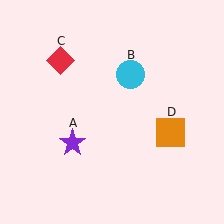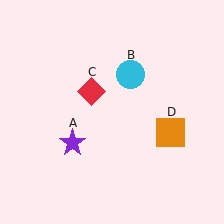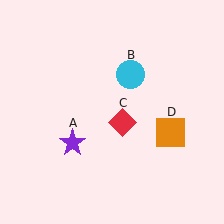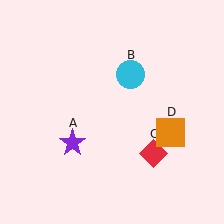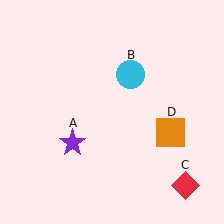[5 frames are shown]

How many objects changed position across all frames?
1 object changed position: red diamond (object C).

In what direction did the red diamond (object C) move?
The red diamond (object C) moved down and to the right.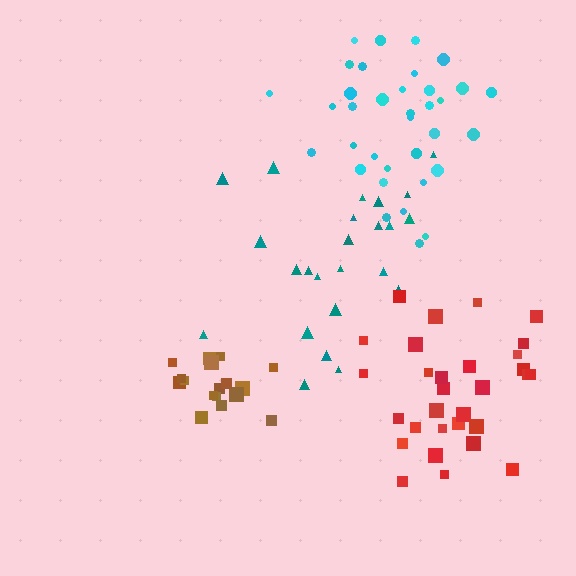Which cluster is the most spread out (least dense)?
Teal.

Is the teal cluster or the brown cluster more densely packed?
Brown.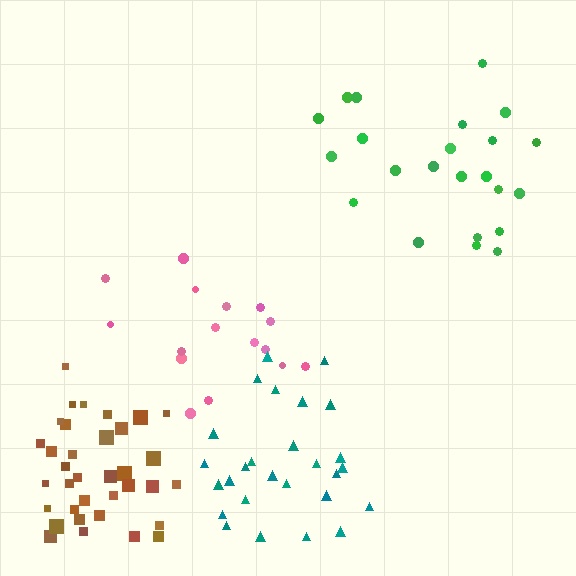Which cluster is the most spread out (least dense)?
Pink.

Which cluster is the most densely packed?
Brown.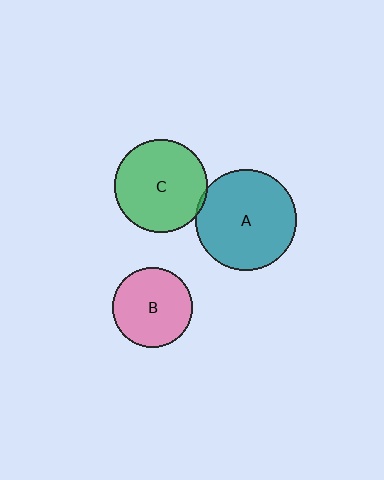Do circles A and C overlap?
Yes.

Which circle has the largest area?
Circle A (teal).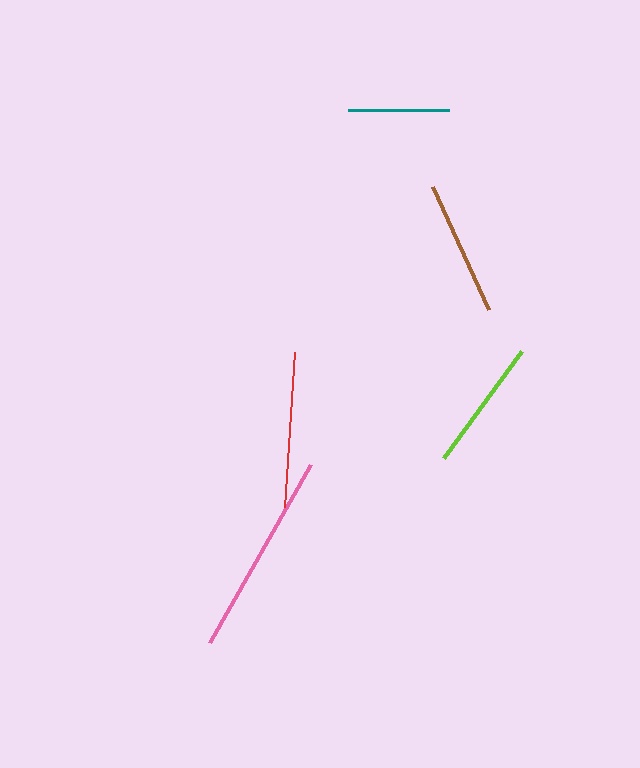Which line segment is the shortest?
The teal line is the shortest at approximately 101 pixels.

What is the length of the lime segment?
The lime segment is approximately 133 pixels long.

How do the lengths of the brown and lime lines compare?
The brown and lime lines are approximately the same length.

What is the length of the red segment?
The red segment is approximately 156 pixels long.